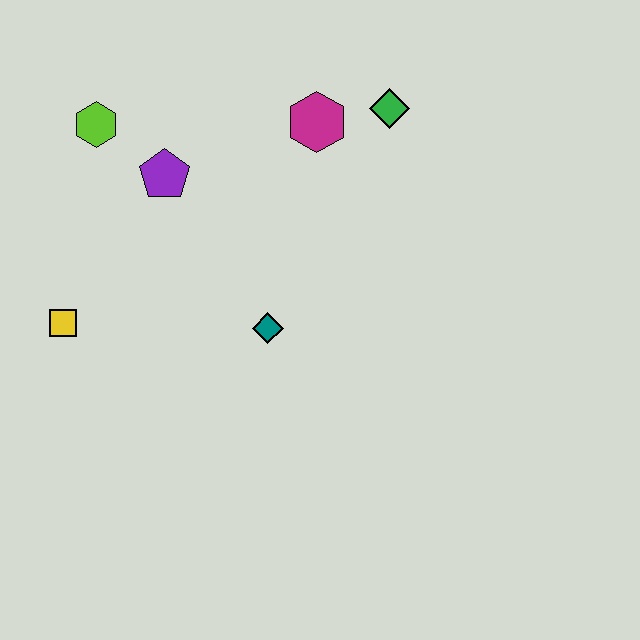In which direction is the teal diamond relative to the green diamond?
The teal diamond is below the green diamond.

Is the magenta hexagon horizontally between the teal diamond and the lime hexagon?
No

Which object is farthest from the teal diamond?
The lime hexagon is farthest from the teal diamond.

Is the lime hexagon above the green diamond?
No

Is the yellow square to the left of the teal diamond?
Yes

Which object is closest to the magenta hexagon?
The green diamond is closest to the magenta hexagon.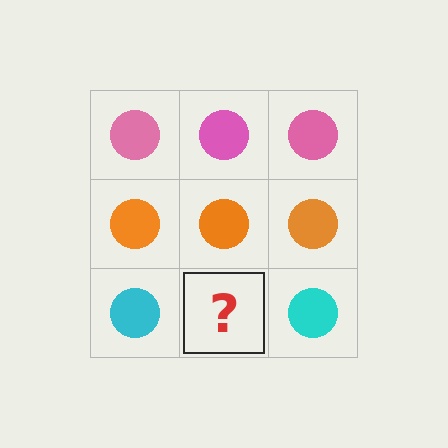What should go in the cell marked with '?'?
The missing cell should contain a cyan circle.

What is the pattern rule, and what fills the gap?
The rule is that each row has a consistent color. The gap should be filled with a cyan circle.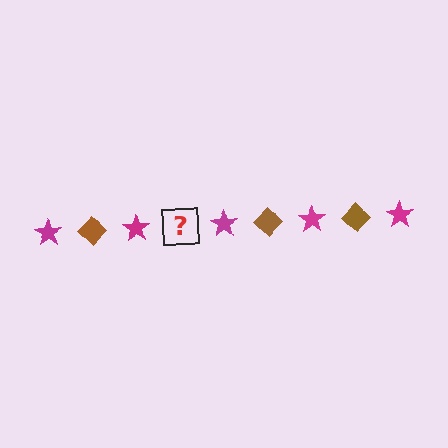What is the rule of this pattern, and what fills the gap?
The rule is that the pattern alternates between magenta star and brown diamond. The gap should be filled with a brown diamond.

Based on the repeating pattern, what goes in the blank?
The blank should be a brown diamond.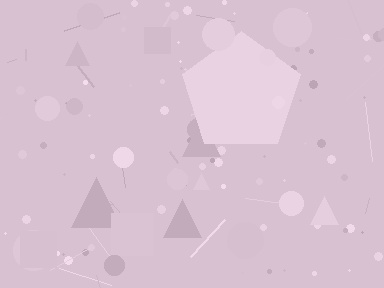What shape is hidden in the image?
A pentagon is hidden in the image.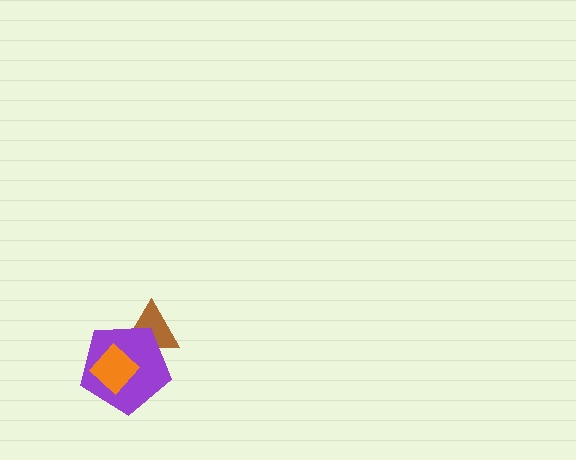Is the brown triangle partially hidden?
Yes, it is partially covered by another shape.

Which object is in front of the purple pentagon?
The orange diamond is in front of the purple pentagon.